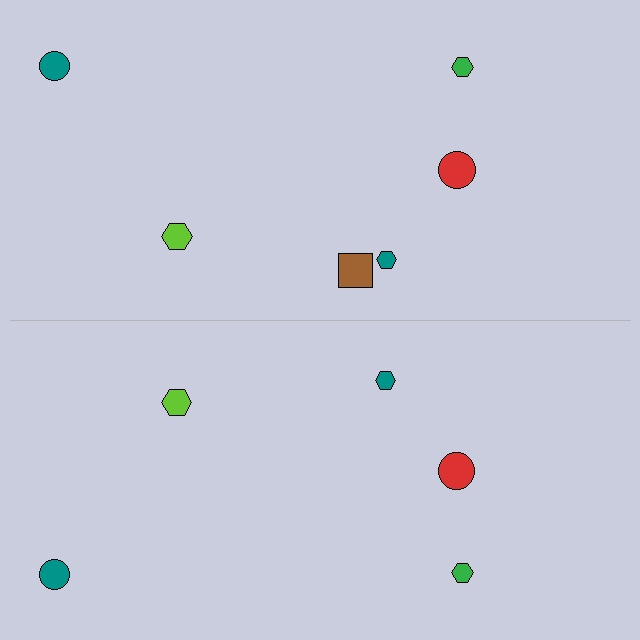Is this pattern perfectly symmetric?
No, the pattern is not perfectly symmetric. A brown square is missing from the bottom side.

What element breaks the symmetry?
A brown square is missing from the bottom side.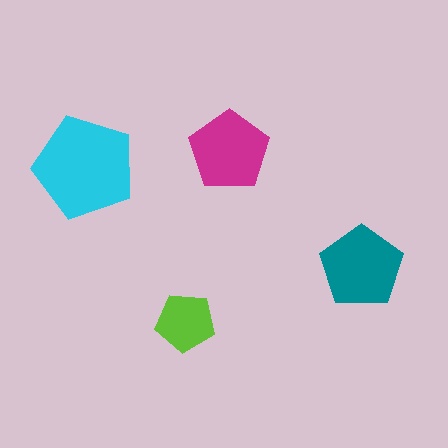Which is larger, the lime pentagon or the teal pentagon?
The teal one.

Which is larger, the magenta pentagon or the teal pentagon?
The teal one.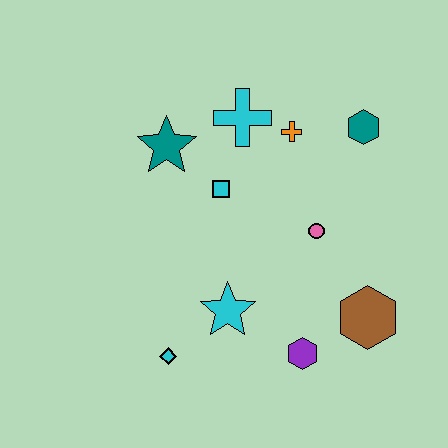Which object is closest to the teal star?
The cyan square is closest to the teal star.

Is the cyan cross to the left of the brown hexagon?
Yes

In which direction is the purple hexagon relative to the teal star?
The purple hexagon is below the teal star.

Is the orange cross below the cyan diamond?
No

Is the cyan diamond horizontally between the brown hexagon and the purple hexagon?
No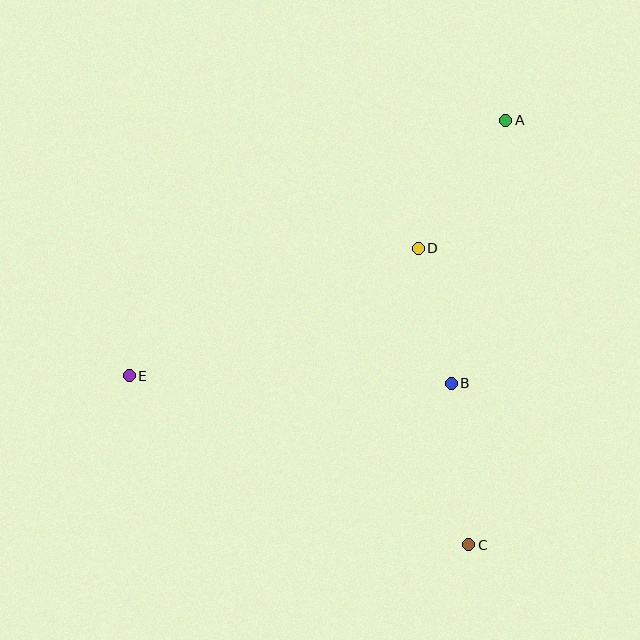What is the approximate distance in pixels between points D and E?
The distance between D and E is approximately 316 pixels.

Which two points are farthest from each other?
Points A and E are farthest from each other.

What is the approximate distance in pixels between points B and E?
The distance between B and E is approximately 322 pixels.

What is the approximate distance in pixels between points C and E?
The distance between C and E is approximately 379 pixels.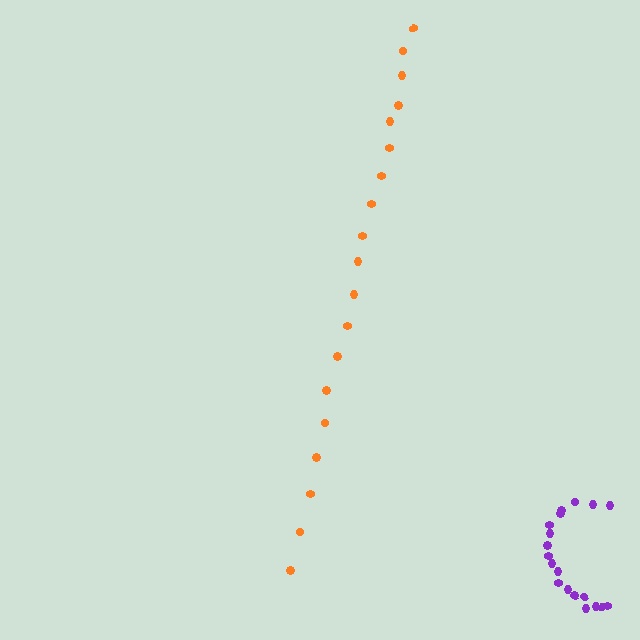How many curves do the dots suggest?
There are 2 distinct paths.